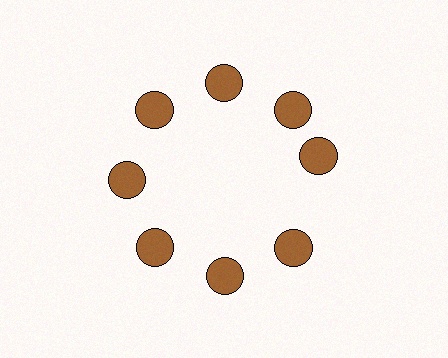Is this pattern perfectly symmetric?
No. The 8 brown circles are arranged in a ring, but one element near the 3 o'clock position is rotated out of alignment along the ring, breaking the 8-fold rotational symmetry.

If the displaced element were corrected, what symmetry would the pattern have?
It would have 8-fold rotational symmetry — the pattern would map onto itself every 45 degrees.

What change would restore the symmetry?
The symmetry would be restored by rotating it back into even spacing with its neighbors so that all 8 circles sit at equal angles and equal distance from the center.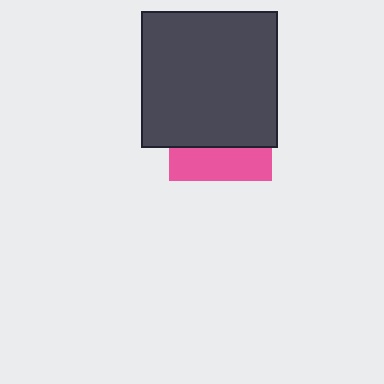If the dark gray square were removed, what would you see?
You would see the complete pink square.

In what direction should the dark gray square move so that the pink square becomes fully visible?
The dark gray square should move up. That is the shortest direction to clear the overlap and leave the pink square fully visible.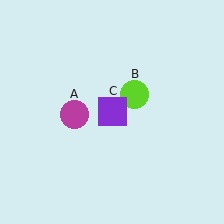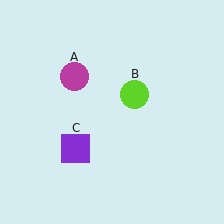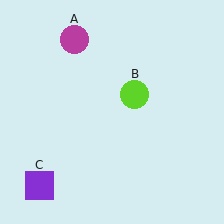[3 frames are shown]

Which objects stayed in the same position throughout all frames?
Lime circle (object B) remained stationary.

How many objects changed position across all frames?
2 objects changed position: magenta circle (object A), purple square (object C).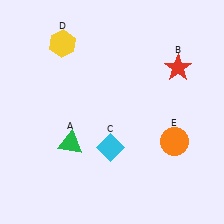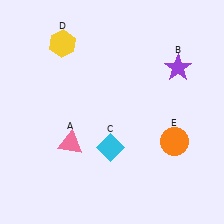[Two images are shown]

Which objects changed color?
A changed from green to pink. B changed from red to purple.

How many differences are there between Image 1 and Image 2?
There are 2 differences between the two images.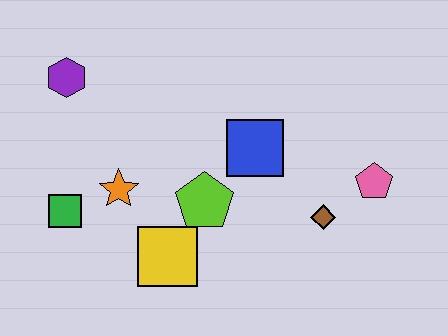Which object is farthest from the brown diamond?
The purple hexagon is farthest from the brown diamond.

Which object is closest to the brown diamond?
The pink pentagon is closest to the brown diamond.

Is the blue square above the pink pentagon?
Yes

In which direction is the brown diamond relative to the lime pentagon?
The brown diamond is to the right of the lime pentagon.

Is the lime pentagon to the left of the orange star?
No